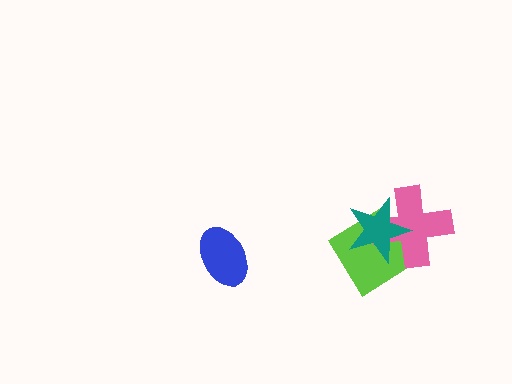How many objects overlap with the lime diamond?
2 objects overlap with the lime diamond.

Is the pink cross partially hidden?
Yes, it is partially covered by another shape.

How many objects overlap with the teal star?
2 objects overlap with the teal star.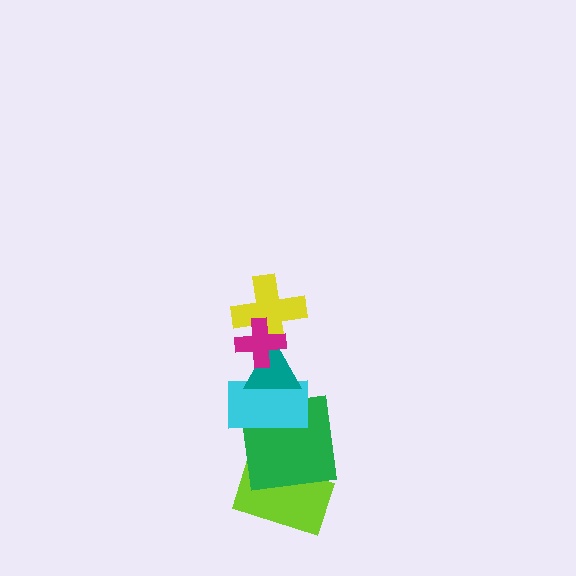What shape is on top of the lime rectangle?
The green square is on top of the lime rectangle.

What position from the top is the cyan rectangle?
The cyan rectangle is 4th from the top.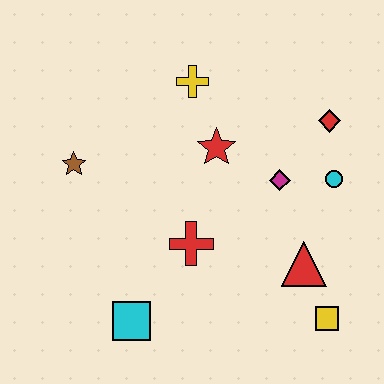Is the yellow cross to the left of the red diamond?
Yes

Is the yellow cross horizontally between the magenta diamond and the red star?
No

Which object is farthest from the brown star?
The yellow square is farthest from the brown star.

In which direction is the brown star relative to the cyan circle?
The brown star is to the left of the cyan circle.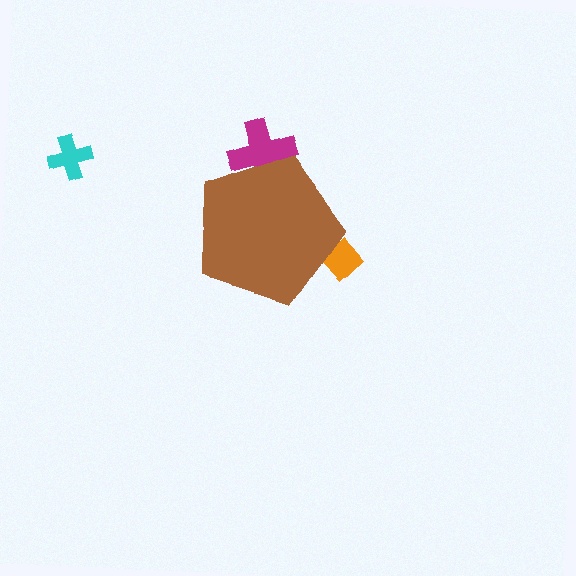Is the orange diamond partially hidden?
Yes, the orange diamond is partially hidden behind the brown pentagon.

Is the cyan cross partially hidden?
No, the cyan cross is fully visible.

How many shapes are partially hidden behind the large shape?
2 shapes are partially hidden.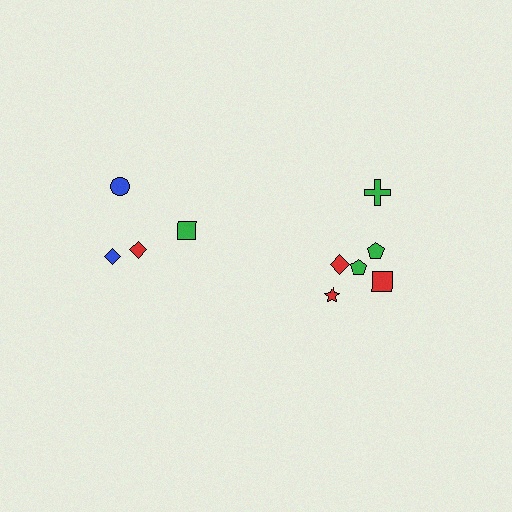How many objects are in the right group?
There are 6 objects.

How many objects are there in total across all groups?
There are 10 objects.